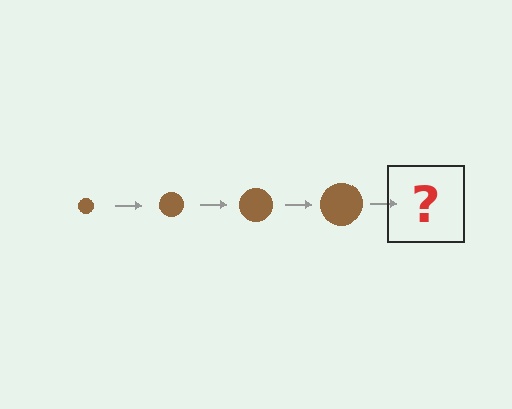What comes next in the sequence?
The next element should be a brown circle, larger than the previous one.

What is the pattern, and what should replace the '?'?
The pattern is that the circle gets progressively larger each step. The '?' should be a brown circle, larger than the previous one.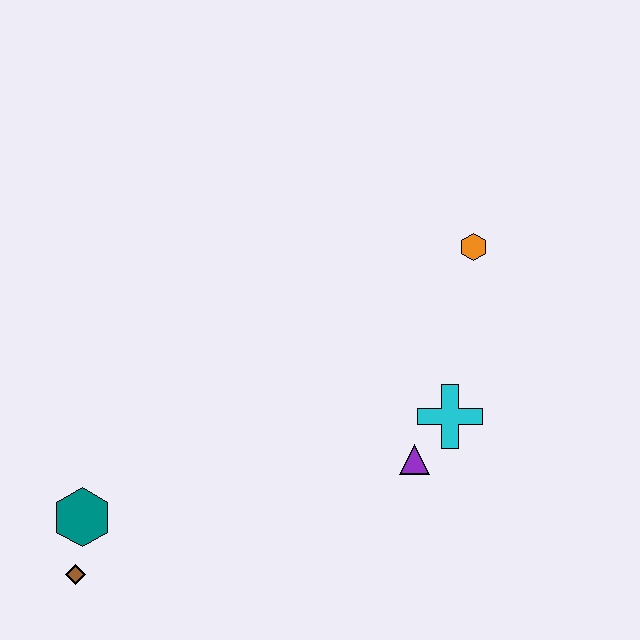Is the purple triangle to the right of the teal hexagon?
Yes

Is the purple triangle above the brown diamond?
Yes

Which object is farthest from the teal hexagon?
The orange hexagon is farthest from the teal hexagon.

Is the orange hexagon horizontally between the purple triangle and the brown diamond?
No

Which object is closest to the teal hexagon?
The brown diamond is closest to the teal hexagon.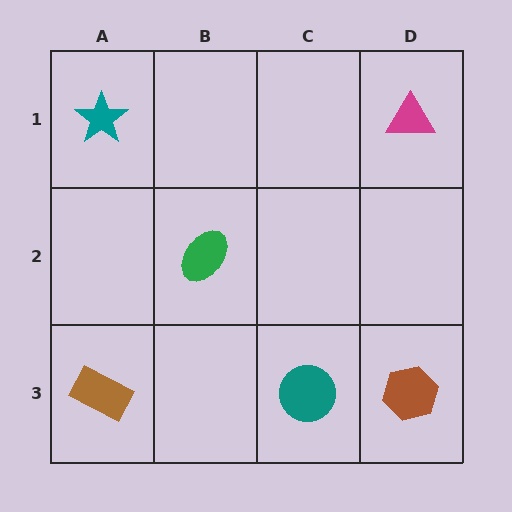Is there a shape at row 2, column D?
No, that cell is empty.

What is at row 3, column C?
A teal circle.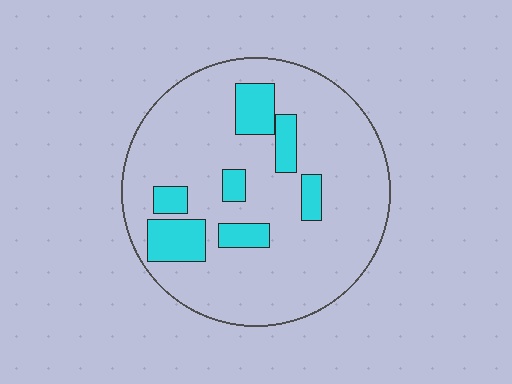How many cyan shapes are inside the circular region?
7.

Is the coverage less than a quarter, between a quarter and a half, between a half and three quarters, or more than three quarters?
Less than a quarter.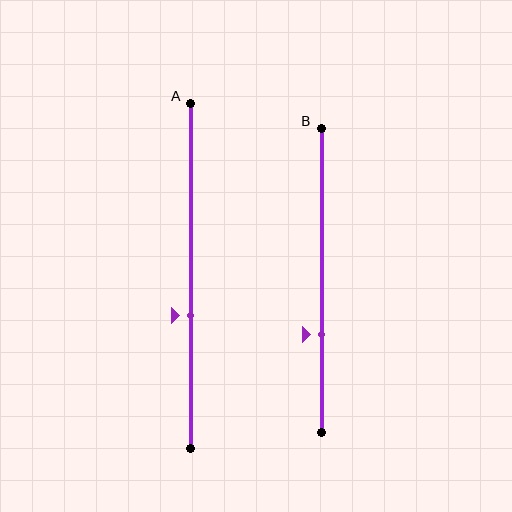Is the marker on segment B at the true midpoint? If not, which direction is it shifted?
No, the marker on segment B is shifted downward by about 18% of the segment length.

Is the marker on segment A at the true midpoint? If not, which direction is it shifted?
No, the marker on segment A is shifted downward by about 12% of the segment length.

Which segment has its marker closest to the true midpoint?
Segment A has its marker closest to the true midpoint.